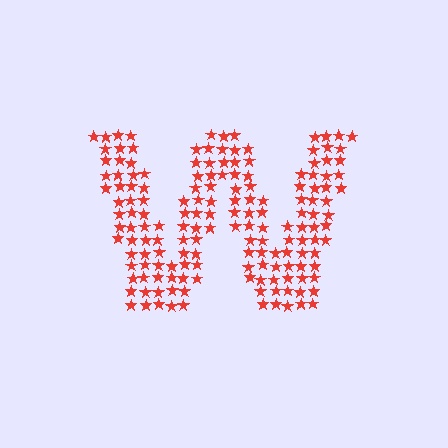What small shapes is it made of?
It is made of small stars.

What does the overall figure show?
The overall figure shows the letter W.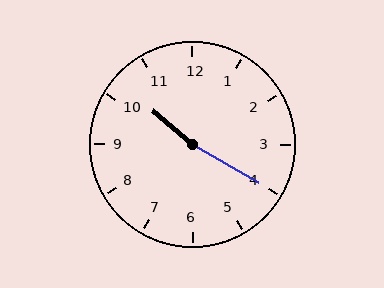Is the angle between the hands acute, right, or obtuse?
It is obtuse.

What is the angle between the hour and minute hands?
Approximately 170 degrees.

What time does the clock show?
10:20.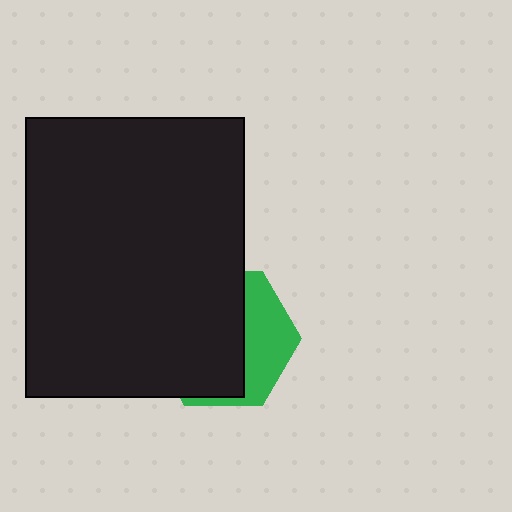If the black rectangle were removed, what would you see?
You would see the complete green hexagon.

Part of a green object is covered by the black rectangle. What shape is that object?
It is a hexagon.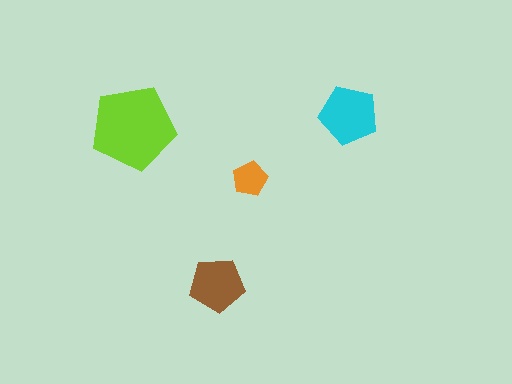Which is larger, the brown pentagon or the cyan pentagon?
The cyan one.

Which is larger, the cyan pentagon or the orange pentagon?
The cyan one.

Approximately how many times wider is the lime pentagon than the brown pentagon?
About 1.5 times wider.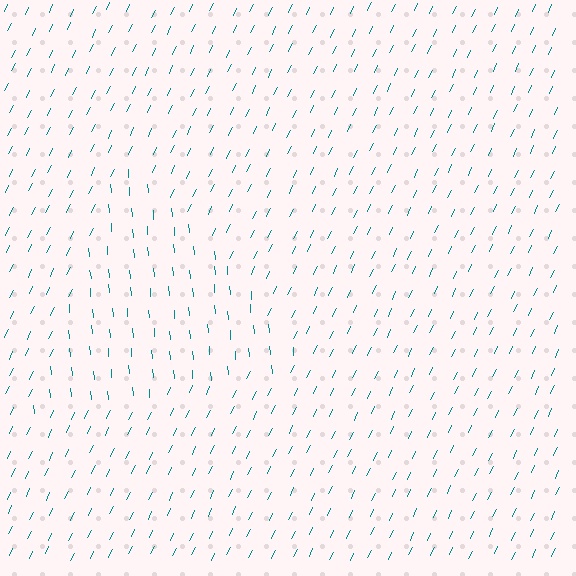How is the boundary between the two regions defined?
The boundary is defined purely by a change in line orientation (approximately 31 degrees difference). All lines are the same color and thickness.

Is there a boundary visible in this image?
Yes, there is a texture boundary formed by a change in line orientation.